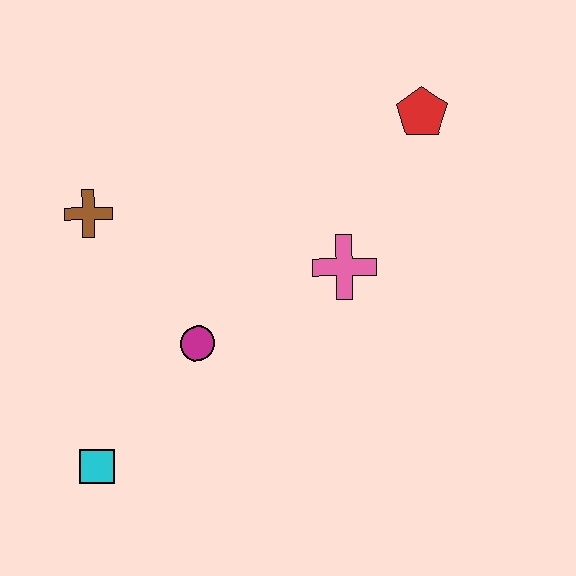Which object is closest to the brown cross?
The magenta circle is closest to the brown cross.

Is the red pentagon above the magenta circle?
Yes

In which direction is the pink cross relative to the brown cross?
The pink cross is to the right of the brown cross.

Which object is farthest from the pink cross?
The cyan square is farthest from the pink cross.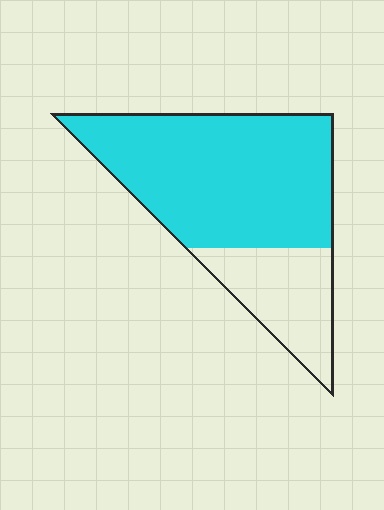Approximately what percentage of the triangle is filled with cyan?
Approximately 70%.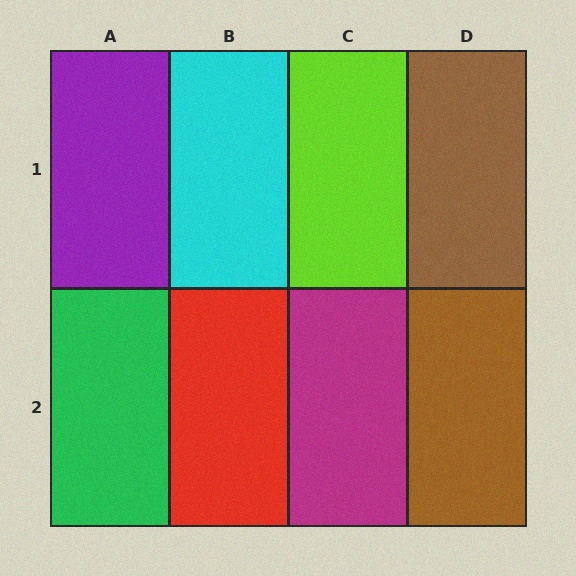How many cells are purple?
1 cell is purple.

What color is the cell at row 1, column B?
Cyan.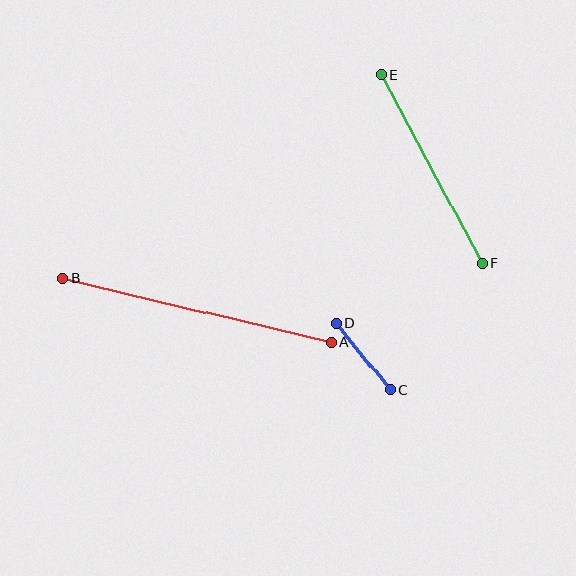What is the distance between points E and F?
The distance is approximately 214 pixels.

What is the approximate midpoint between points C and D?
The midpoint is at approximately (363, 356) pixels.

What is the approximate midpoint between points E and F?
The midpoint is at approximately (431, 169) pixels.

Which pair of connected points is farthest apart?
Points A and B are farthest apart.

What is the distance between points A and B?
The distance is approximately 276 pixels.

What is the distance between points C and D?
The distance is approximately 86 pixels.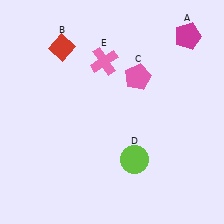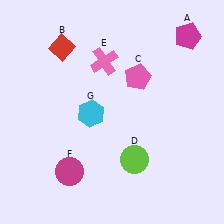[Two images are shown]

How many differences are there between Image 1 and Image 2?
There are 2 differences between the two images.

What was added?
A magenta circle (F), a cyan hexagon (G) were added in Image 2.